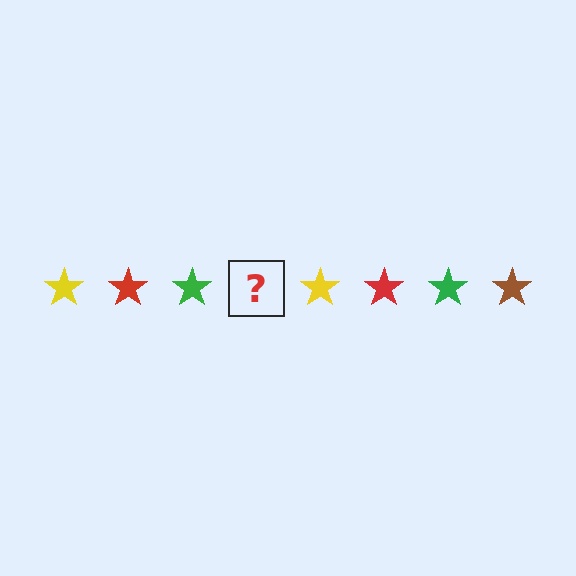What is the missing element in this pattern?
The missing element is a brown star.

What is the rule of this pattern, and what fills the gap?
The rule is that the pattern cycles through yellow, red, green, brown stars. The gap should be filled with a brown star.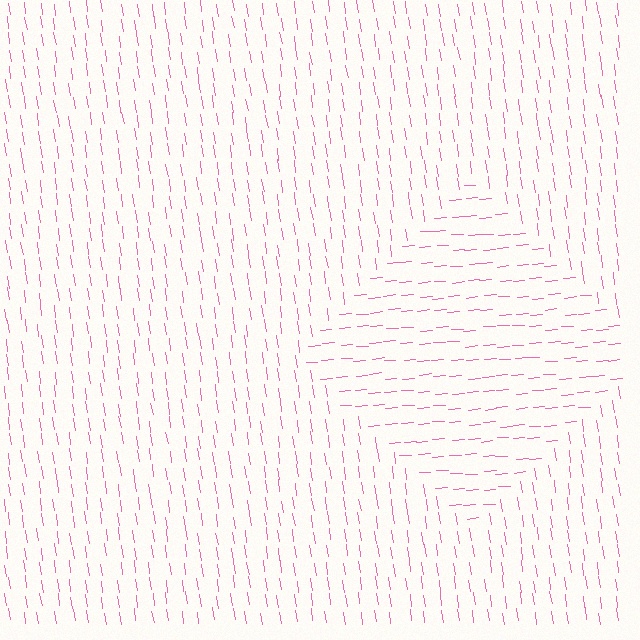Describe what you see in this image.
The image is filled with small pink line segments. A diamond region in the image has lines oriented differently from the surrounding lines, creating a visible texture boundary.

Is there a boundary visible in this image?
Yes, there is a texture boundary formed by a change in line orientation.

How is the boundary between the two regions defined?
The boundary is defined purely by a change in line orientation (approximately 86 degrees difference). All lines are the same color and thickness.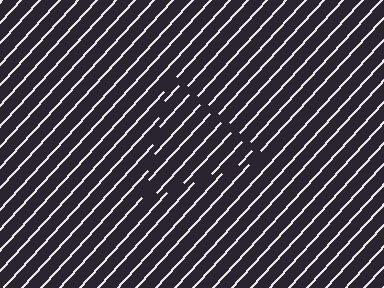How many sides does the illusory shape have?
3 sides — the line-ends trace a triangle.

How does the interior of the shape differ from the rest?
The interior of the shape contains the same grating, shifted by half a period — the contour is defined by the phase discontinuity where line-ends from the inner and outer gratings abut.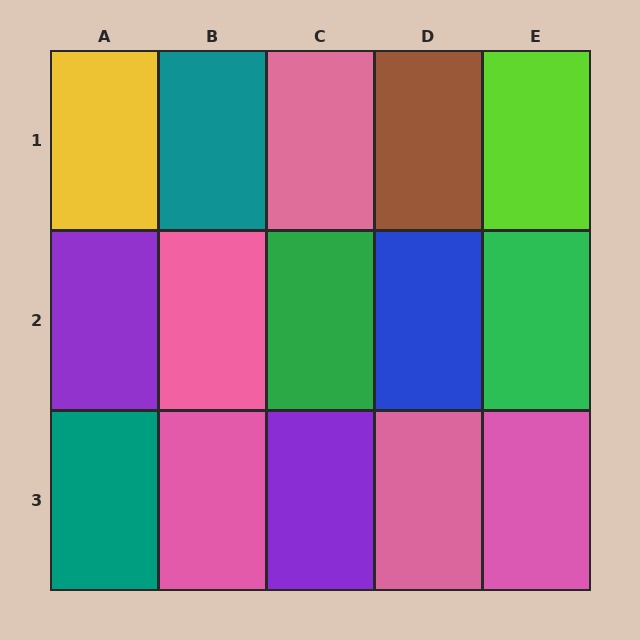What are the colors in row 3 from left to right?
Teal, pink, purple, pink, pink.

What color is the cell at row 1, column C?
Pink.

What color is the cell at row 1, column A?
Yellow.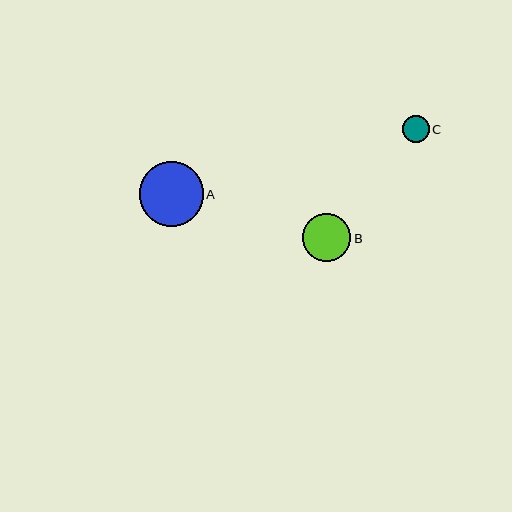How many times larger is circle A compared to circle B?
Circle A is approximately 1.3 times the size of circle B.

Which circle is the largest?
Circle A is the largest with a size of approximately 64 pixels.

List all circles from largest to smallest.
From largest to smallest: A, B, C.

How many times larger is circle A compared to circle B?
Circle A is approximately 1.3 times the size of circle B.